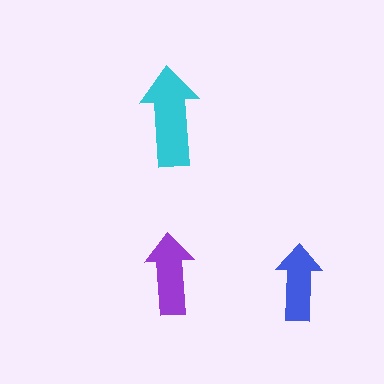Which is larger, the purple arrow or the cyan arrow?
The cyan one.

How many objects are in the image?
There are 3 objects in the image.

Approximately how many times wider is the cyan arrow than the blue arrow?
About 1.5 times wider.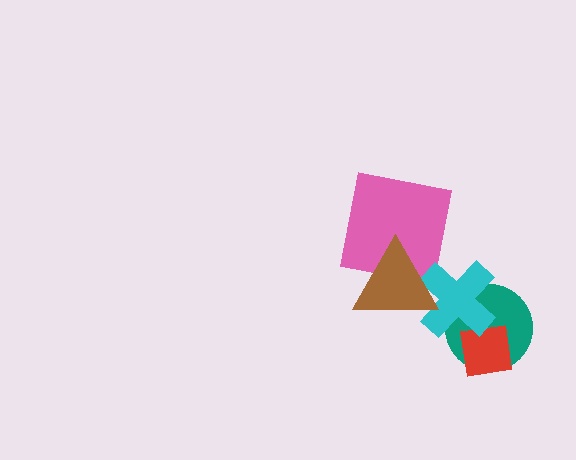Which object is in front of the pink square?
The brown triangle is in front of the pink square.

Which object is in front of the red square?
The cyan cross is in front of the red square.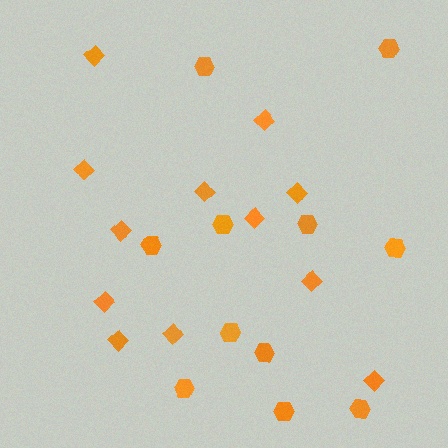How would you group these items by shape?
There are 2 groups: one group of diamonds (12) and one group of hexagons (11).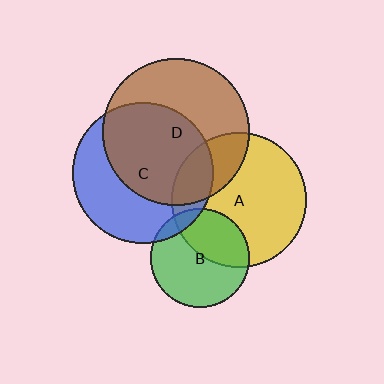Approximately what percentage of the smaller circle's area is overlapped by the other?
Approximately 25%.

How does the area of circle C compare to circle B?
Approximately 2.0 times.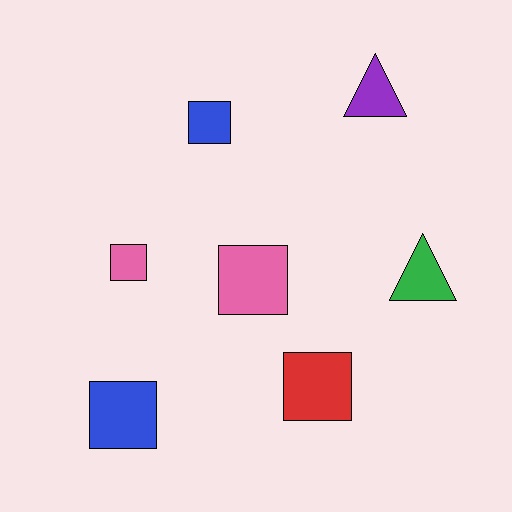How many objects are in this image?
There are 7 objects.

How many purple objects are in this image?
There is 1 purple object.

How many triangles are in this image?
There are 2 triangles.